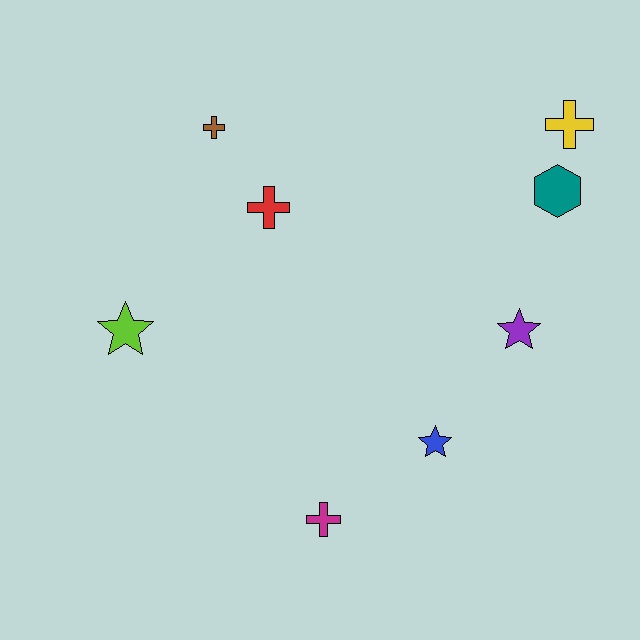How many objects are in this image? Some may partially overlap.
There are 8 objects.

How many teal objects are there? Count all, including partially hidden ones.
There is 1 teal object.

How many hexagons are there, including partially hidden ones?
There is 1 hexagon.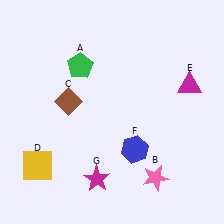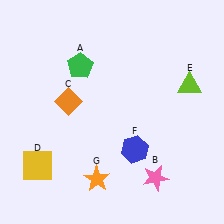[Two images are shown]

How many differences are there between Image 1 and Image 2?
There are 3 differences between the two images.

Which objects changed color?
C changed from brown to orange. E changed from magenta to lime. G changed from magenta to orange.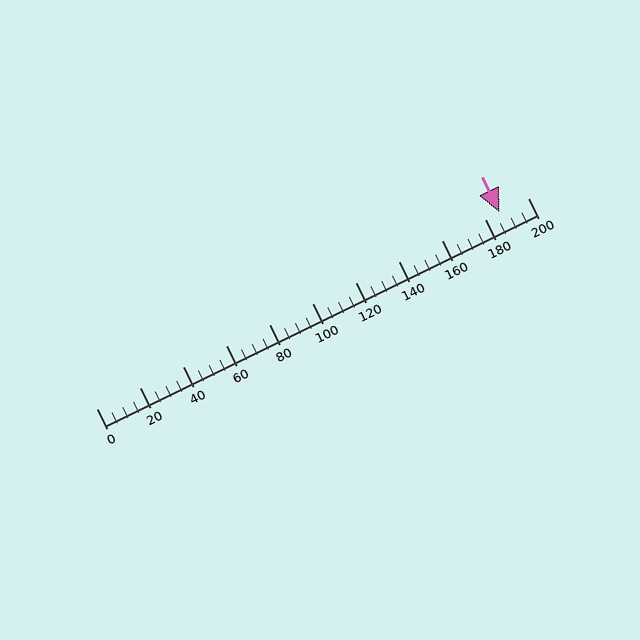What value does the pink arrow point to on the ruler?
The pink arrow points to approximately 187.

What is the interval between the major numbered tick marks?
The major tick marks are spaced 20 units apart.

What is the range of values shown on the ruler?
The ruler shows values from 0 to 200.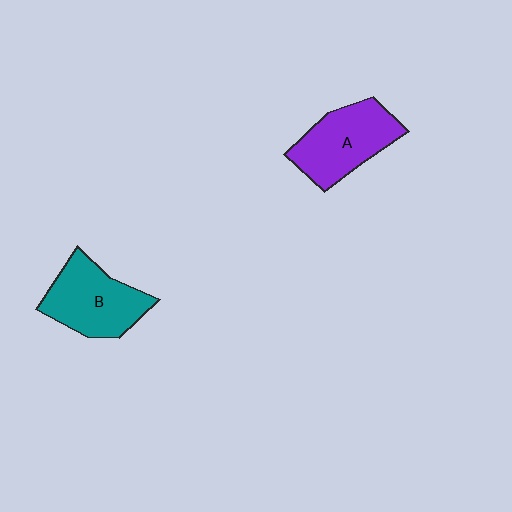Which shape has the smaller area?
Shape B (teal).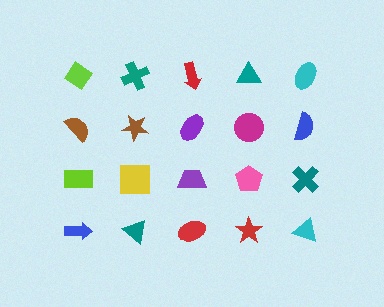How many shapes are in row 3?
5 shapes.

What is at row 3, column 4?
A pink pentagon.